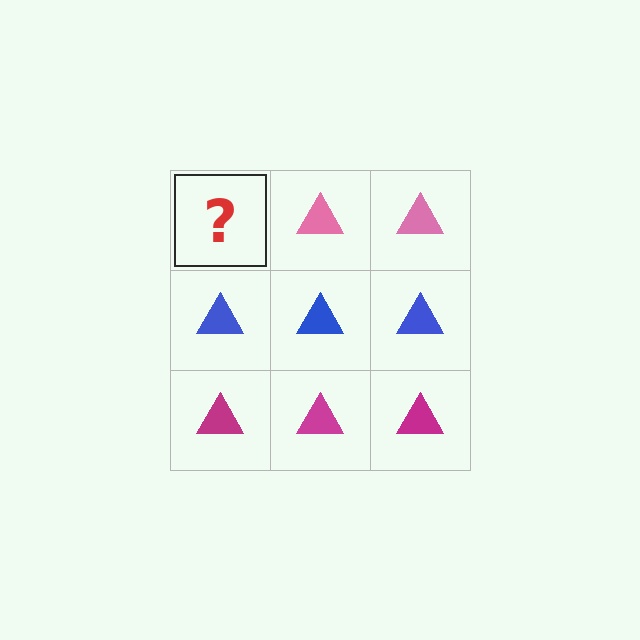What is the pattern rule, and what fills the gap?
The rule is that each row has a consistent color. The gap should be filled with a pink triangle.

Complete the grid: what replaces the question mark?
The question mark should be replaced with a pink triangle.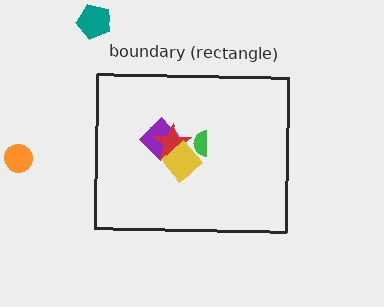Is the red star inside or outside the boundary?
Inside.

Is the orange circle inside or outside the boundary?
Outside.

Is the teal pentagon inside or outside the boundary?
Outside.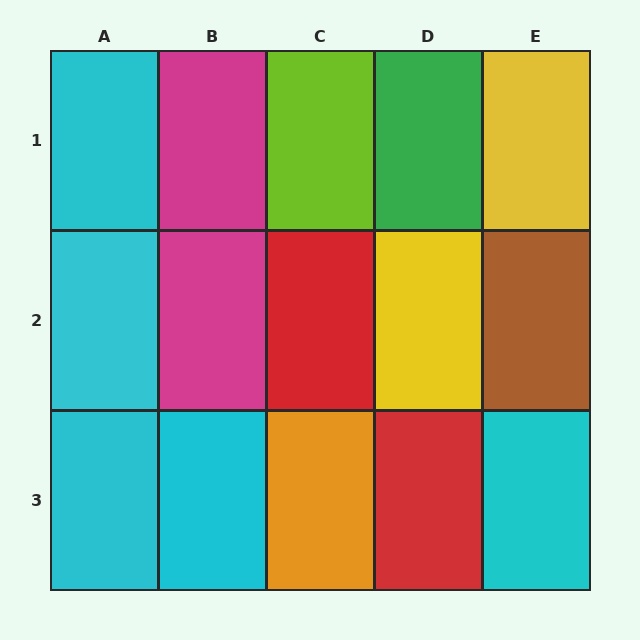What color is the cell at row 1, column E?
Yellow.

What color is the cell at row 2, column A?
Cyan.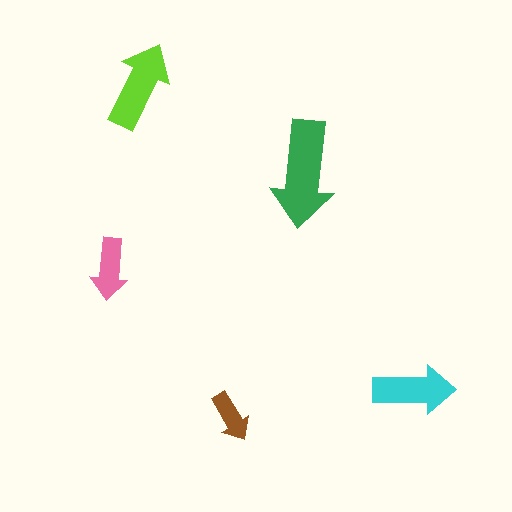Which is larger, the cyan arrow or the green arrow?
The green one.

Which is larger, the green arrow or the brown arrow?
The green one.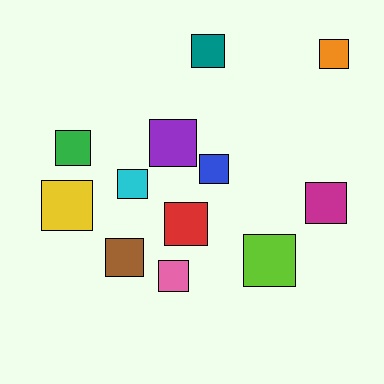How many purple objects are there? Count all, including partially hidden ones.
There is 1 purple object.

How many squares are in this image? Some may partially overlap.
There are 12 squares.